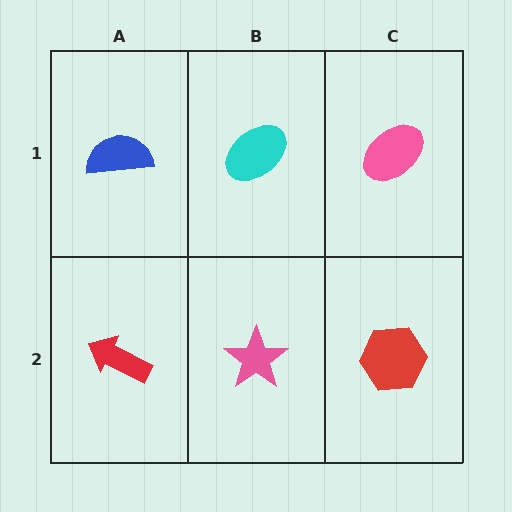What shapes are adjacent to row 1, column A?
A red arrow (row 2, column A), a cyan ellipse (row 1, column B).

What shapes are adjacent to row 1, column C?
A red hexagon (row 2, column C), a cyan ellipse (row 1, column B).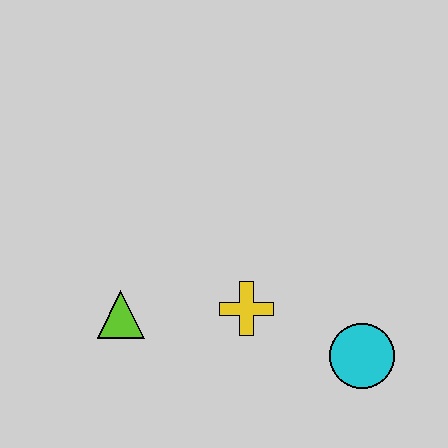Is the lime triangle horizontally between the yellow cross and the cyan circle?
No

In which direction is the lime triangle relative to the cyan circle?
The lime triangle is to the left of the cyan circle.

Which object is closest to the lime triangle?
The yellow cross is closest to the lime triangle.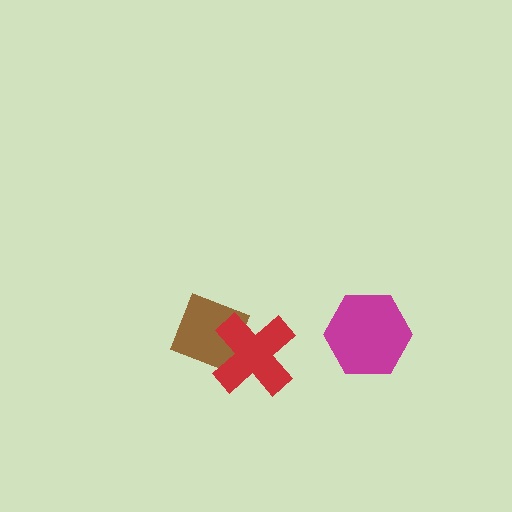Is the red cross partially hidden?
No, no other shape covers it.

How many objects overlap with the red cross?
1 object overlaps with the red cross.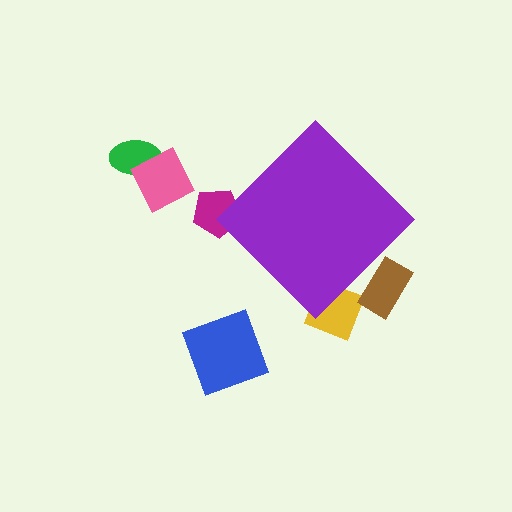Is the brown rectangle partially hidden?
Yes, the brown rectangle is partially hidden behind the purple diamond.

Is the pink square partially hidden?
No, the pink square is fully visible.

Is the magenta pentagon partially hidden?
Yes, the magenta pentagon is partially hidden behind the purple diamond.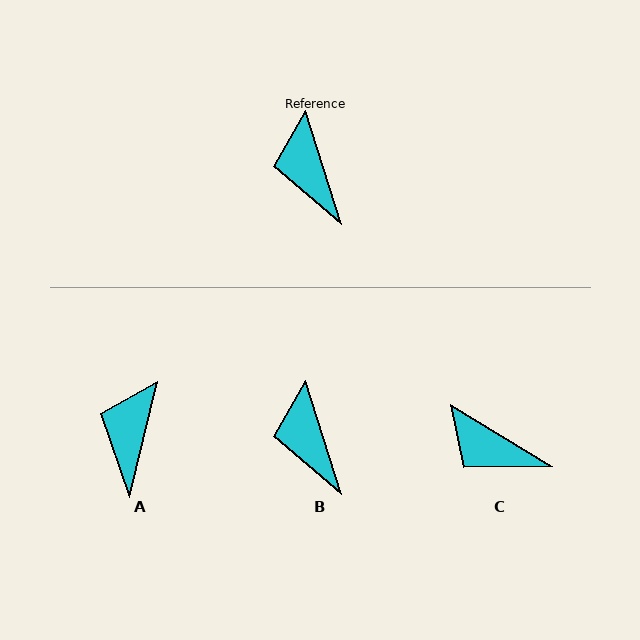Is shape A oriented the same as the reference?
No, it is off by about 31 degrees.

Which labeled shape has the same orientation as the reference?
B.